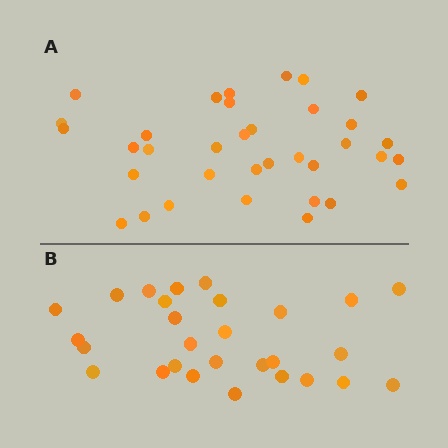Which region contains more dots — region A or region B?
Region A (the top region) has more dots.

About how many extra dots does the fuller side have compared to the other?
Region A has roughly 8 or so more dots than region B.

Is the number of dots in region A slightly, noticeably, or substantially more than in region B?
Region A has noticeably more, but not dramatically so. The ratio is roughly 1.2 to 1.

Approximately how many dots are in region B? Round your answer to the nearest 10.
About 30 dots. (The exact count is 28, which rounds to 30.)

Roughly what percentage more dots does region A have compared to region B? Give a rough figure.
About 25% more.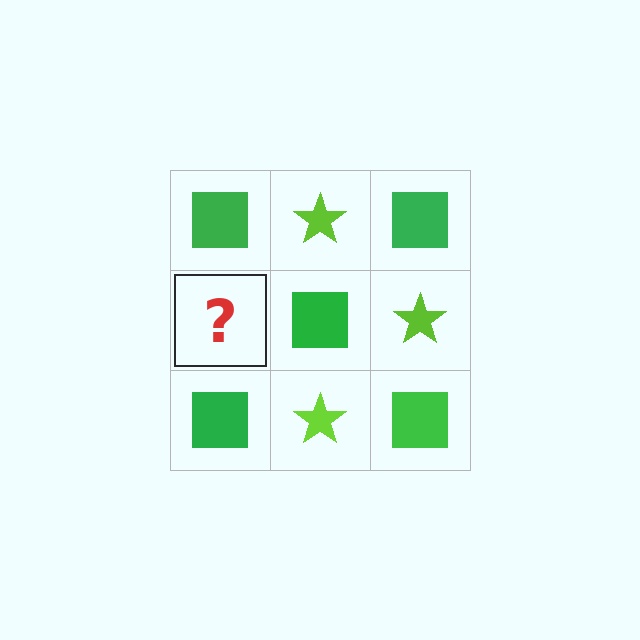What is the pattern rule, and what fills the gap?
The rule is that it alternates green square and lime star in a checkerboard pattern. The gap should be filled with a lime star.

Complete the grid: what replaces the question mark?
The question mark should be replaced with a lime star.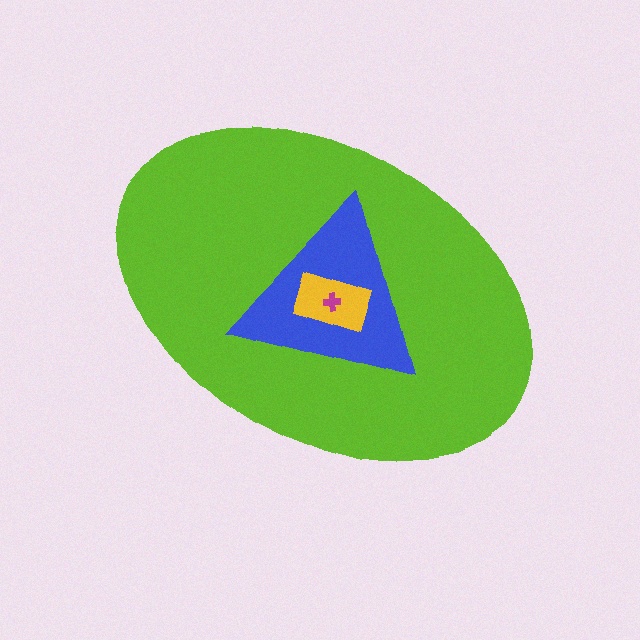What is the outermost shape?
The lime ellipse.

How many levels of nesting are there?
4.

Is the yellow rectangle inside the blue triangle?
Yes.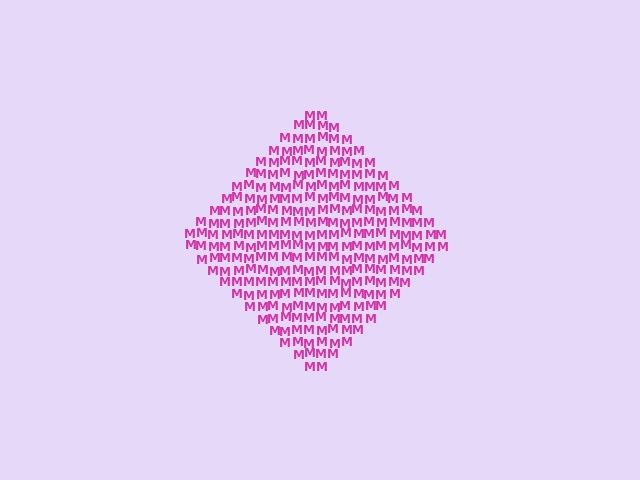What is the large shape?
The large shape is a diamond.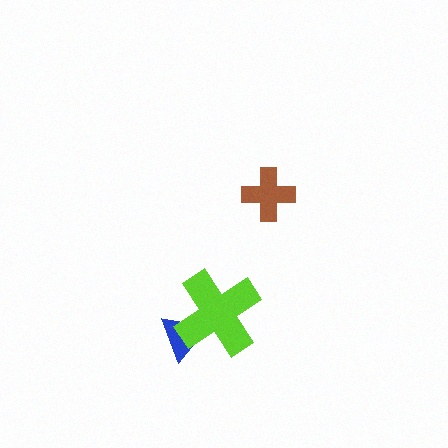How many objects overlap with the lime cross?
1 object overlaps with the lime cross.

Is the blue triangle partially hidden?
Yes, it is partially covered by another shape.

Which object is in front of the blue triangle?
The lime cross is in front of the blue triangle.